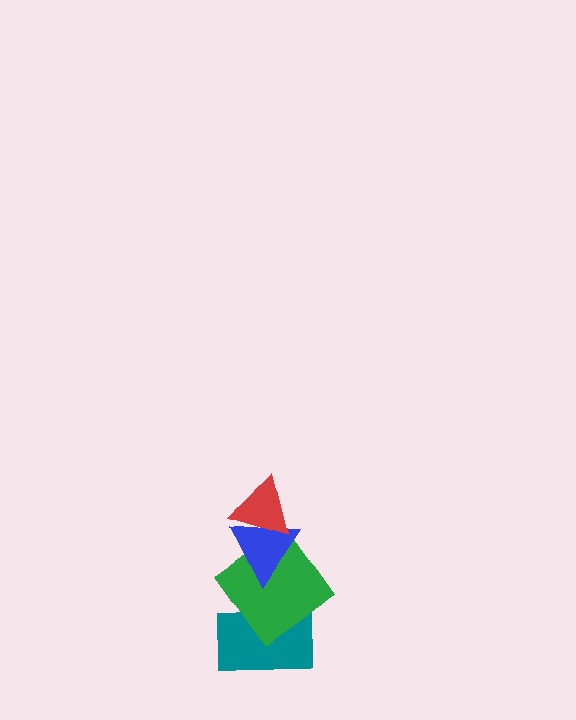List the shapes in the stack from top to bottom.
From top to bottom: the red triangle, the blue triangle, the green diamond, the teal rectangle.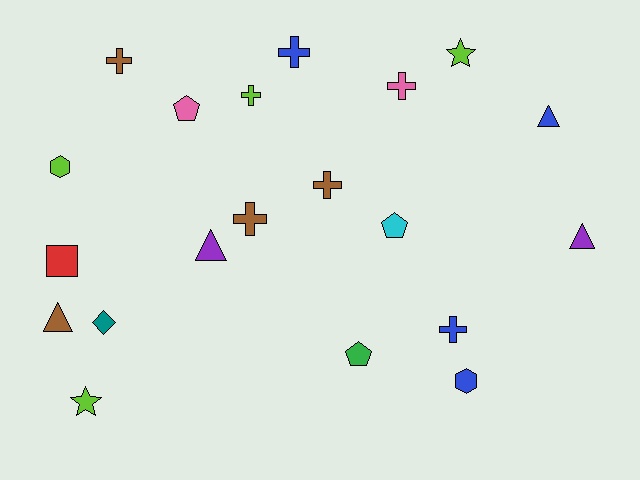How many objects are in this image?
There are 20 objects.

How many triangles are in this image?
There are 4 triangles.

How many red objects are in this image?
There is 1 red object.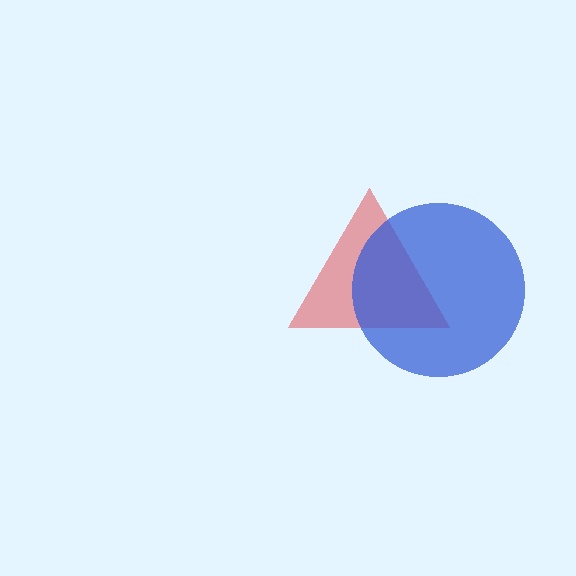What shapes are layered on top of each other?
The layered shapes are: a red triangle, a blue circle.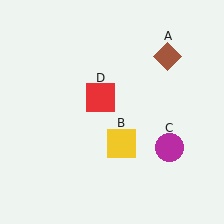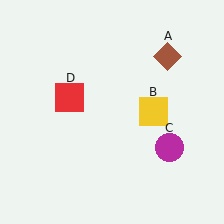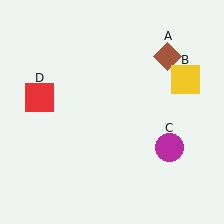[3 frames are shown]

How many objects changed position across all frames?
2 objects changed position: yellow square (object B), red square (object D).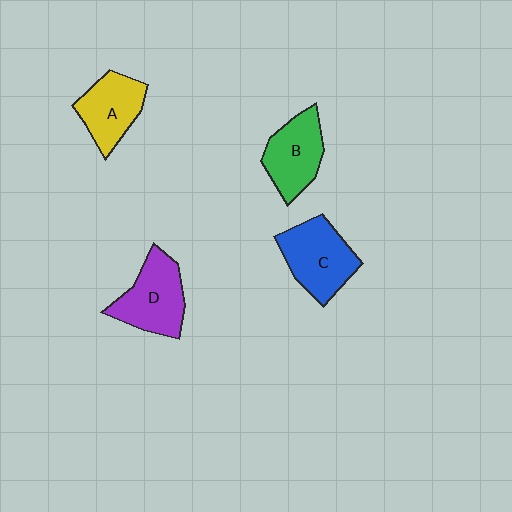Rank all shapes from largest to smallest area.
From largest to smallest: C (blue), D (purple), B (green), A (yellow).